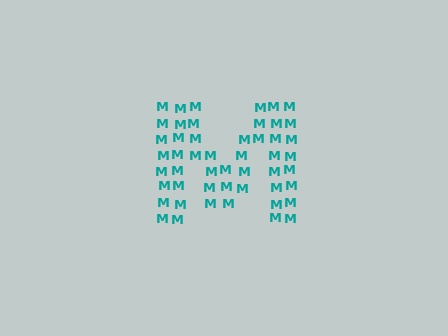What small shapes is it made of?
It is made of small letter M's.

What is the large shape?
The large shape is the letter M.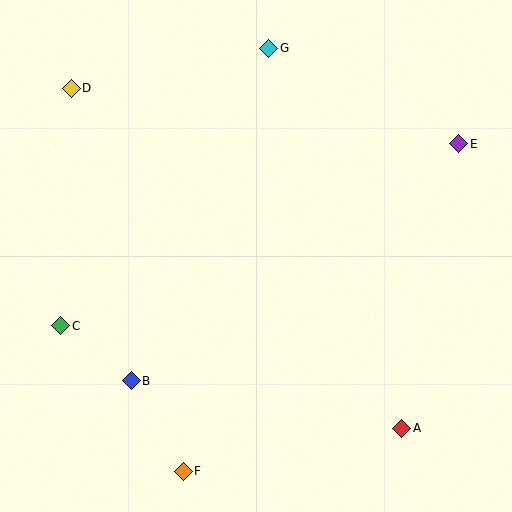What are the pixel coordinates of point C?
Point C is at (61, 326).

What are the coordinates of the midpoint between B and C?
The midpoint between B and C is at (96, 353).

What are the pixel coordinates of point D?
Point D is at (71, 88).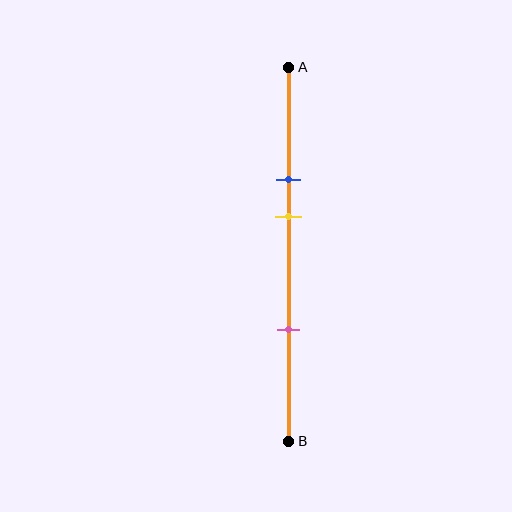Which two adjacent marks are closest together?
The blue and yellow marks are the closest adjacent pair.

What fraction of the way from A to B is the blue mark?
The blue mark is approximately 30% (0.3) of the way from A to B.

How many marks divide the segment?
There are 3 marks dividing the segment.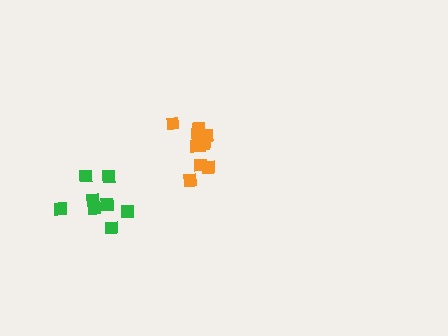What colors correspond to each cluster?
The clusters are colored: green, orange.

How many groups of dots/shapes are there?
There are 2 groups.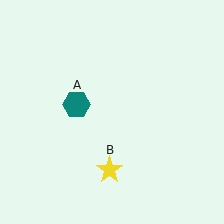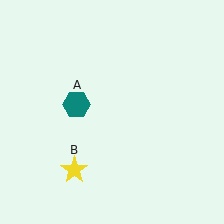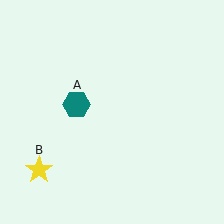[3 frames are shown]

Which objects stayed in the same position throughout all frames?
Teal hexagon (object A) remained stationary.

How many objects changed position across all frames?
1 object changed position: yellow star (object B).